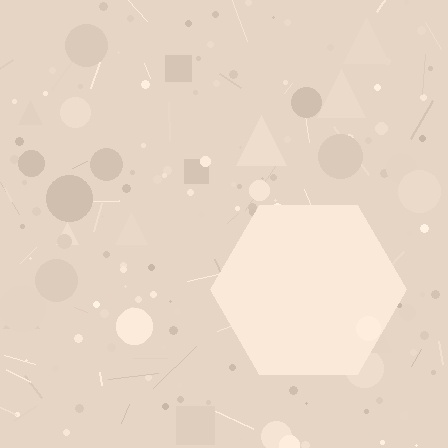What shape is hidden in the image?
A hexagon is hidden in the image.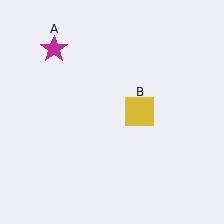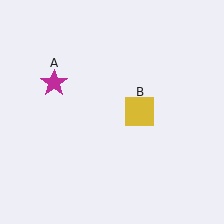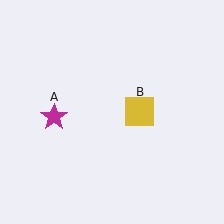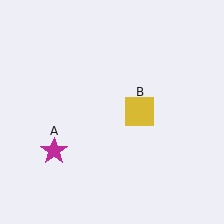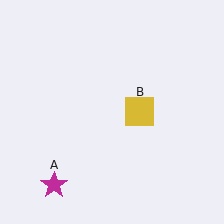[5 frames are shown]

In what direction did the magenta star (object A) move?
The magenta star (object A) moved down.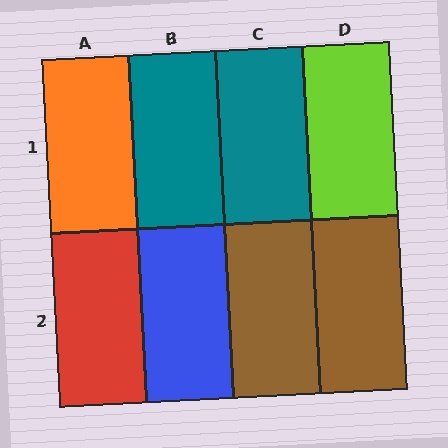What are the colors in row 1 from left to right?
Orange, teal, teal, lime.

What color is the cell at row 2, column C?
Brown.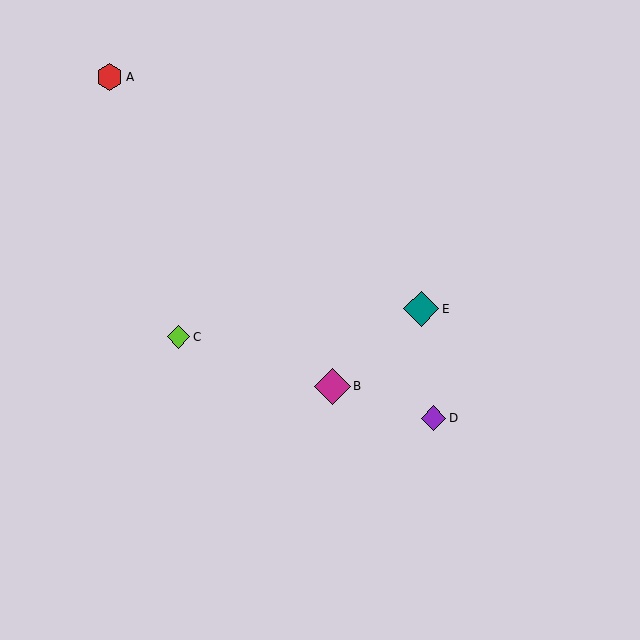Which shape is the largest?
The teal diamond (labeled E) is the largest.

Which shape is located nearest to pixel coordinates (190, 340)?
The lime diamond (labeled C) at (178, 337) is nearest to that location.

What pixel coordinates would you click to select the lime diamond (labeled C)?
Click at (178, 337) to select the lime diamond C.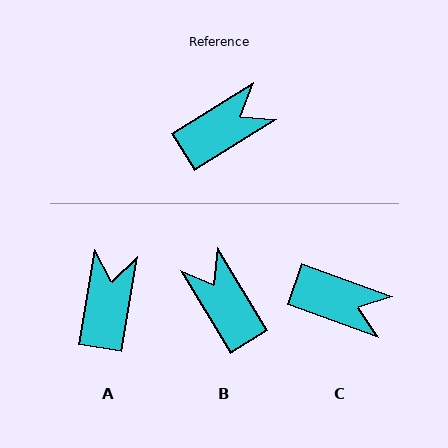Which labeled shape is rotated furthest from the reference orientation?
B, about 89 degrees away.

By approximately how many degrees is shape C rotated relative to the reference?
Approximately 52 degrees clockwise.